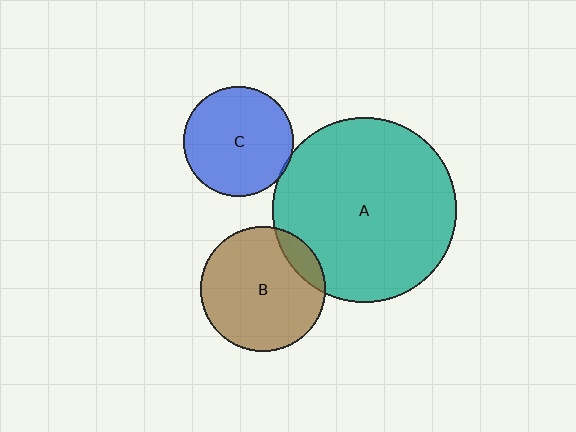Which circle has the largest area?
Circle A (teal).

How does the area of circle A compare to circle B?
Approximately 2.2 times.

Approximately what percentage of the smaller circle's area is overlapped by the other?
Approximately 10%.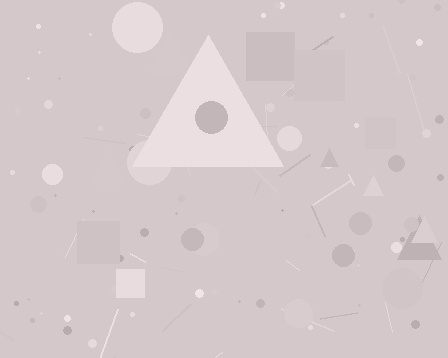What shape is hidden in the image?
A triangle is hidden in the image.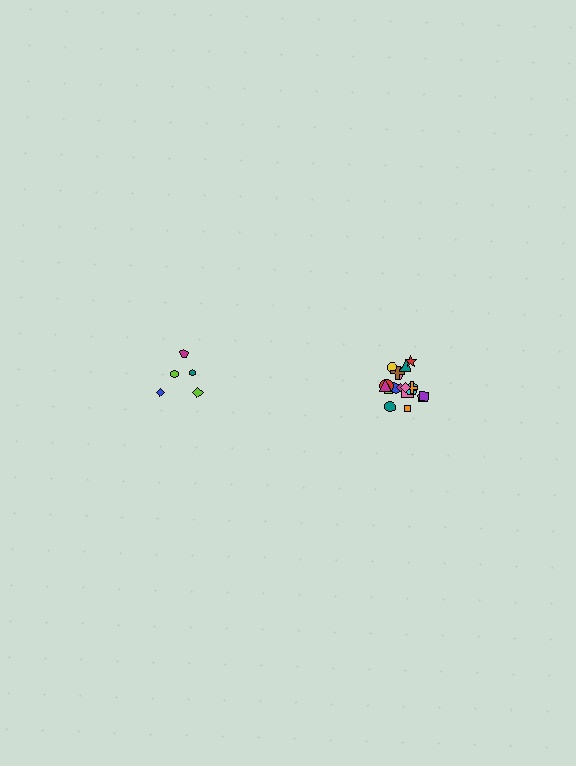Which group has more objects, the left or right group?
The right group.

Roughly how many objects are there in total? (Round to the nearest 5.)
Roughly 25 objects in total.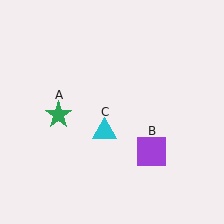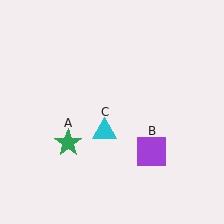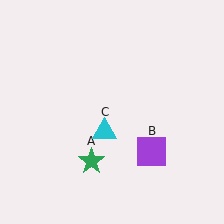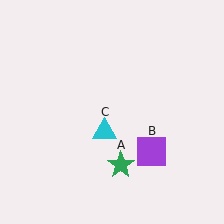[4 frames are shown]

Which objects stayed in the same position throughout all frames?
Purple square (object B) and cyan triangle (object C) remained stationary.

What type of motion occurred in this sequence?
The green star (object A) rotated counterclockwise around the center of the scene.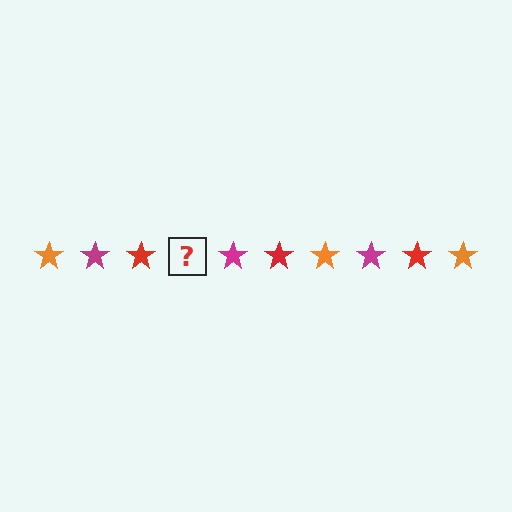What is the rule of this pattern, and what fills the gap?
The rule is that the pattern cycles through orange, magenta, red stars. The gap should be filled with an orange star.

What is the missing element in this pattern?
The missing element is an orange star.